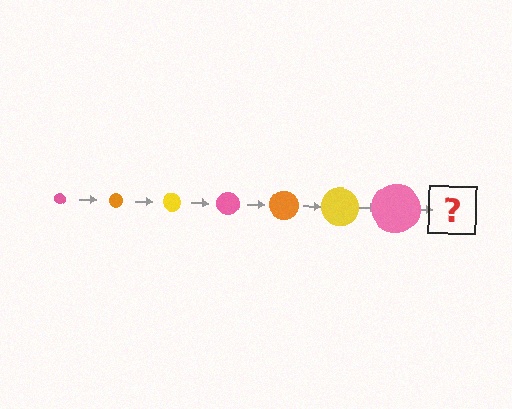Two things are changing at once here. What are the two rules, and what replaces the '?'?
The two rules are that the circle grows larger each step and the color cycles through pink, orange, and yellow. The '?' should be an orange circle, larger than the previous one.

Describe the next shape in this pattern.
It should be an orange circle, larger than the previous one.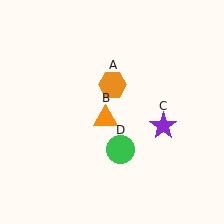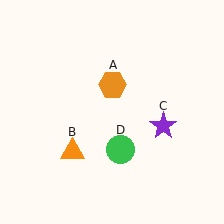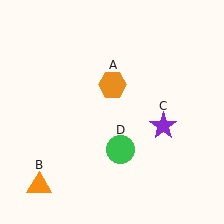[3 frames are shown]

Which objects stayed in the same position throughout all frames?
Orange hexagon (object A) and purple star (object C) and green circle (object D) remained stationary.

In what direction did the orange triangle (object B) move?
The orange triangle (object B) moved down and to the left.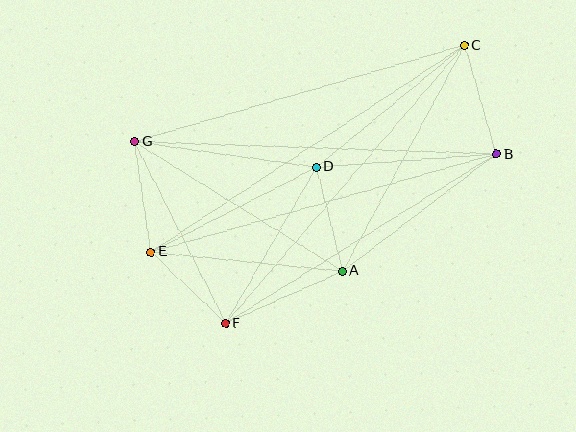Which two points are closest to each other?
Points E and F are closest to each other.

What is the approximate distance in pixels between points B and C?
The distance between B and C is approximately 113 pixels.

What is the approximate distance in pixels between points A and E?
The distance between A and E is approximately 192 pixels.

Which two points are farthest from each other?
Points C and E are farthest from each other.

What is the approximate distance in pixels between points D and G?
The distance between D and G is approximately 183 pixels.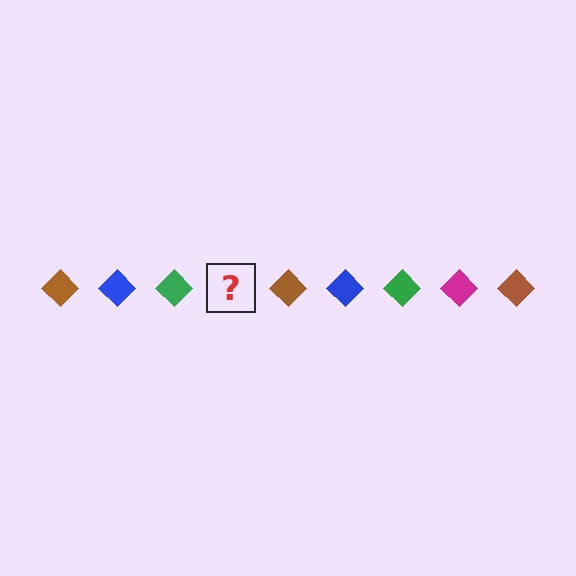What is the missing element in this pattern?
The missing element is a magenta diamond.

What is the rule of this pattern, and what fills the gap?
The rule is that the pattern cycles through brown, blue, green, magenta diamonds. The gap should be filled with a magenta diamond.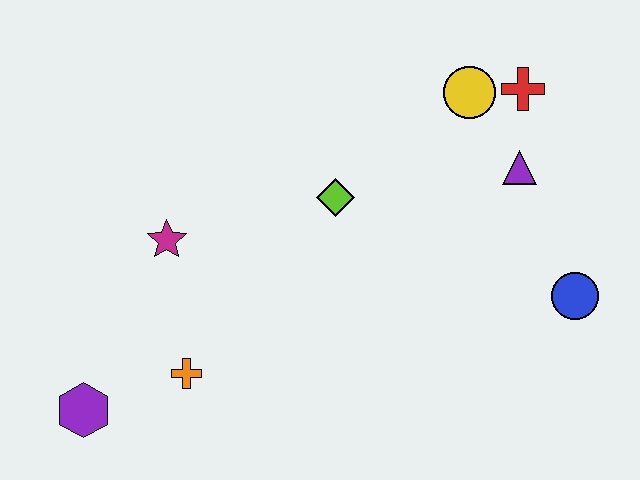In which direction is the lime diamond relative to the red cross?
The lime diamond is to the left of the red cross.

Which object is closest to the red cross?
The yellow circle is closest to the red cross.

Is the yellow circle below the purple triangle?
No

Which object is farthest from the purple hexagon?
The red cross is farthest from the purple hexagon.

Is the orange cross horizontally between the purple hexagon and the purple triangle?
Yes